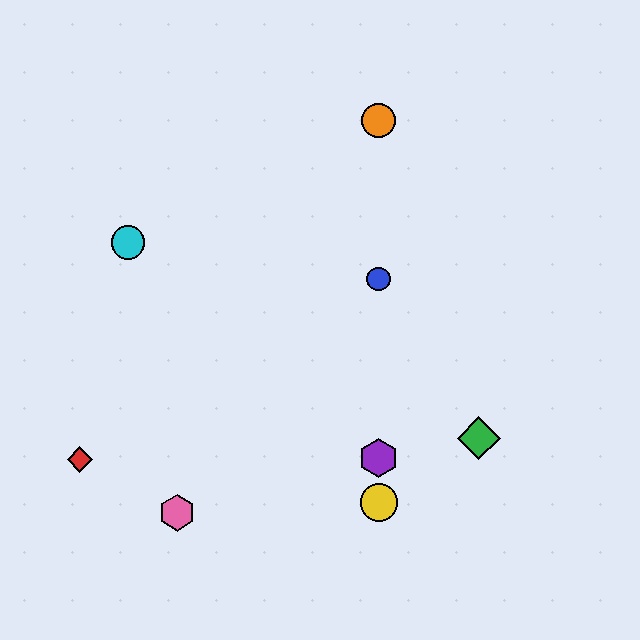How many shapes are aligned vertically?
4 shapes (the blue circle, the yellow circle, the purple hexagon, the orange circle) are aligned vertically.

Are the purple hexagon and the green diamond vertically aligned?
No, the purple hexagon is at x≈379 and the green diamond is at x≈479.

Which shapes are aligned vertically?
The blue circle, the yellow circle, the purple hexagon, the orange circle are aligned vertically.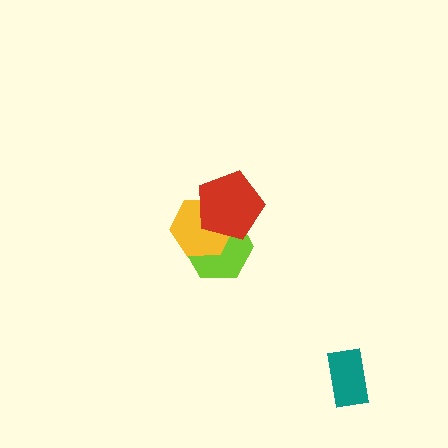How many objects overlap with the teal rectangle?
0 objects overlap with the teal rectangle.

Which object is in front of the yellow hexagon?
The red pentagon is in front of the yellow hexagon.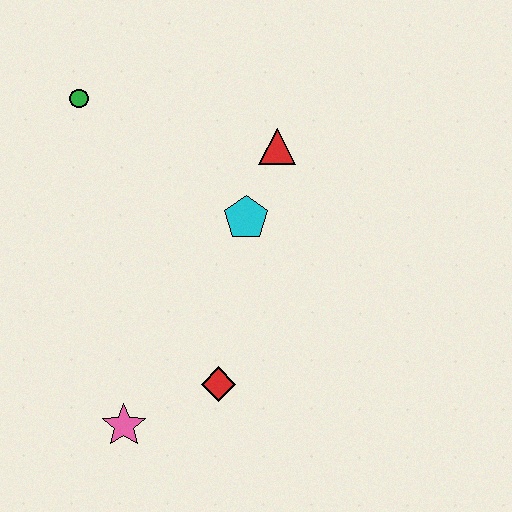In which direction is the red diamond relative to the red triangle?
The red diamond is below the red triangle.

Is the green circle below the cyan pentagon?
No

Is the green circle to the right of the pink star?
No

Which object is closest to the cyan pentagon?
The red triangle is closest to the cyan pentagon.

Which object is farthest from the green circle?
The pink star is farthest from the green circle.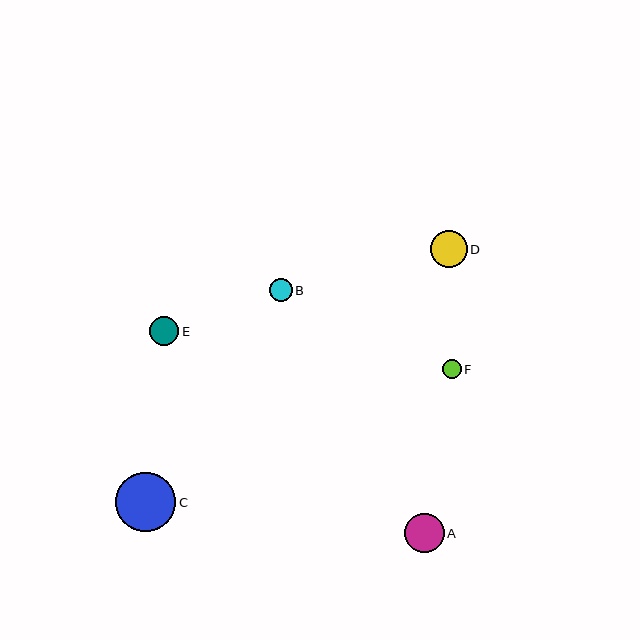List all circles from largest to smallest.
From largest to smallest: C, A, D, E, B, F.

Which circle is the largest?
Circle C is the largest with a size of approximately 60 pixels.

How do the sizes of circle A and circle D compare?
Circle A and circle D are approximately the same size.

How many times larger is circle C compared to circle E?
Circle C is approximately 2.1 times the size of circle E.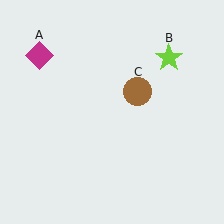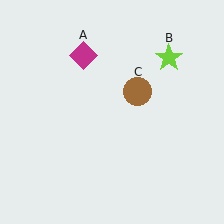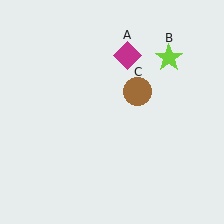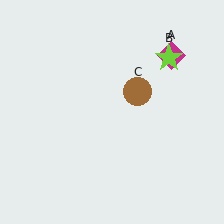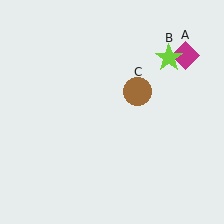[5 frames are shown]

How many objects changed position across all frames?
1 object changed position: magenta diamond (object A).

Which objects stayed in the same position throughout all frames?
Lime star (object B) and brown circle (object C) remained stationary.